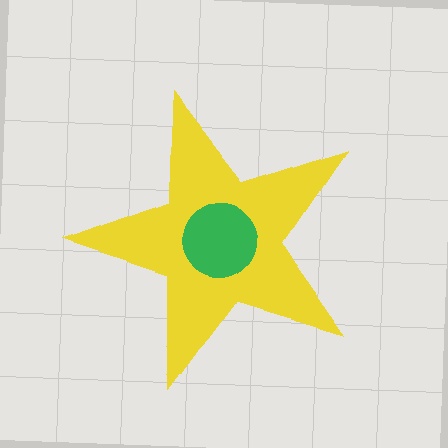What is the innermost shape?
The green circle.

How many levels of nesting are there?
2.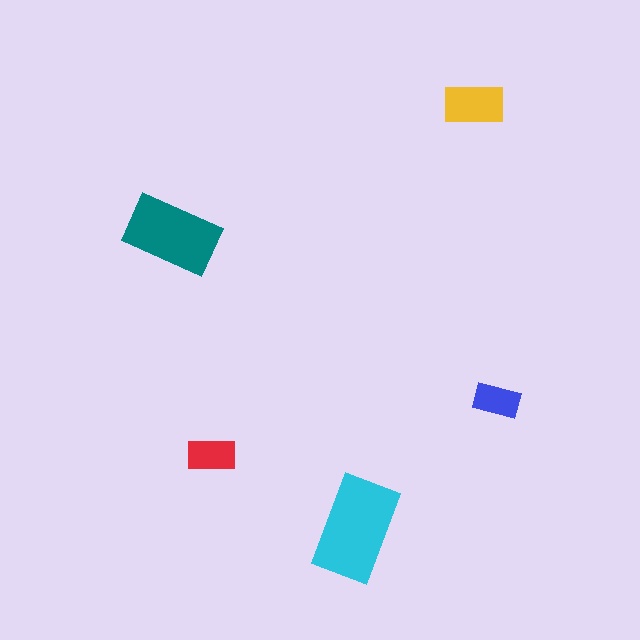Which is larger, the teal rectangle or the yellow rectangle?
The teal one.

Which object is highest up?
The yellow rectangle is topmost.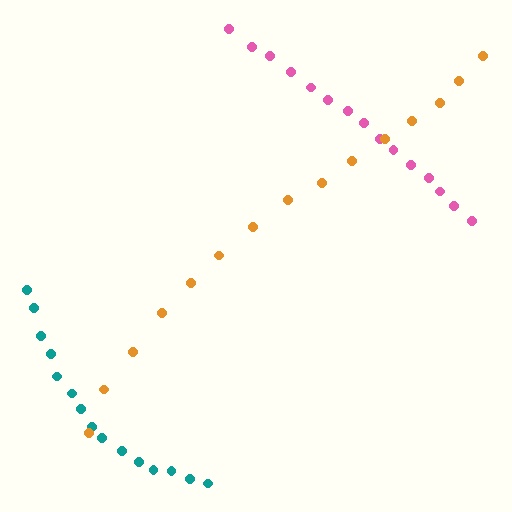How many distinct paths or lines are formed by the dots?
There are 3 distinct paths.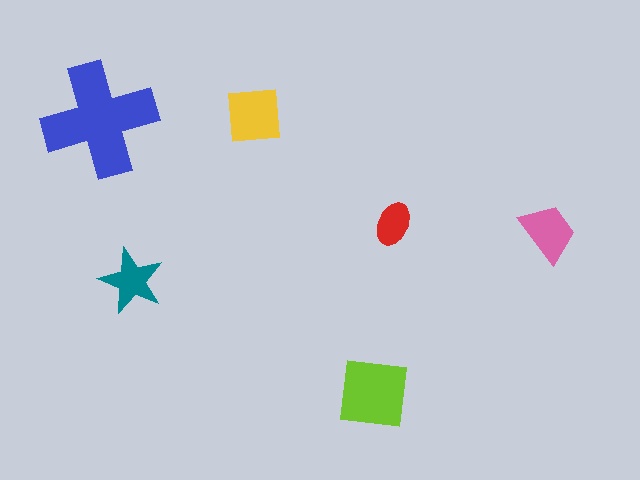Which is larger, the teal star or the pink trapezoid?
The pink trapezoid.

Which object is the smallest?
The red ellipse.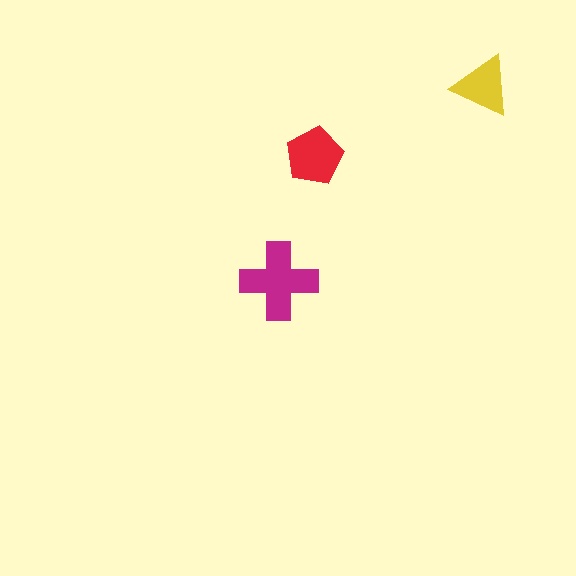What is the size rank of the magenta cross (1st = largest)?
1st.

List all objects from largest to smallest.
The magenta cross, the red pentagon, the yellow triangle.